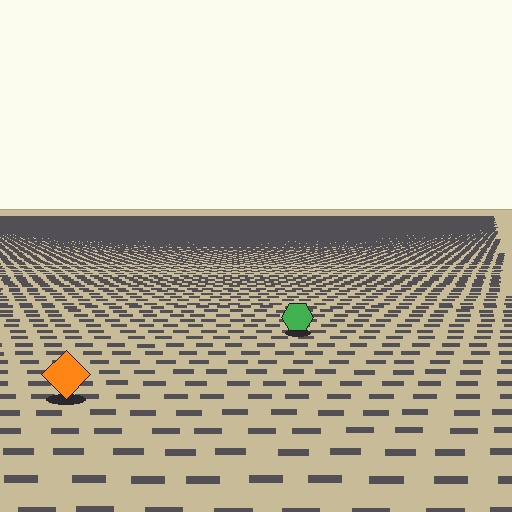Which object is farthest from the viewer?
The green hexagon is farthest from the viewer. It appears smaller and the ground texture around it is denser.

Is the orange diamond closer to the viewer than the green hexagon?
Yes. The orange diamond is closer — you can tell from the texture gradient: the ground texture is coarser near it.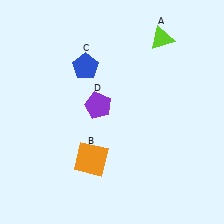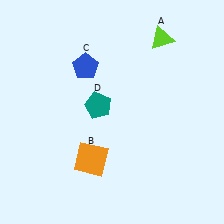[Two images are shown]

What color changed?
The pentagon (D) changed from purple in Image 1 to teal in Image 2.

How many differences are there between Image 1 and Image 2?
There is 1 difference between the two images.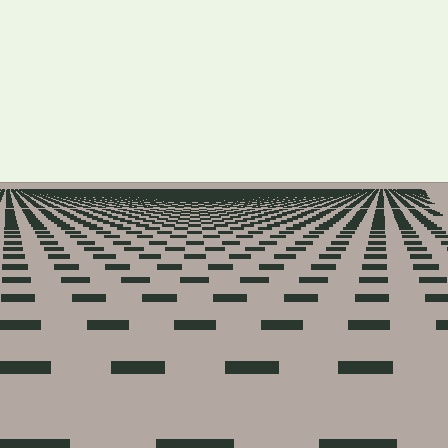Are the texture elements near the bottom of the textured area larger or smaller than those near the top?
Larger. Near the bottom, elements are closer to the viewer and appear at a bigger on-screen size.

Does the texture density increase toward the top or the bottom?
Density increases toward the top.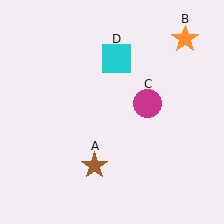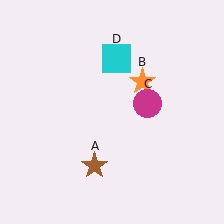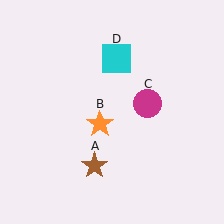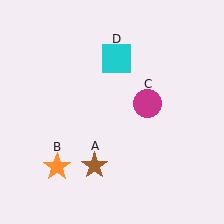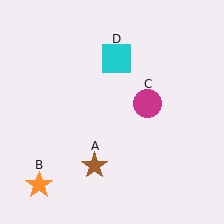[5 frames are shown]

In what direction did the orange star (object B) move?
The orange star (object B) moved down and to the left.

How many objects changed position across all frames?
1 object changed position: orange star (object B).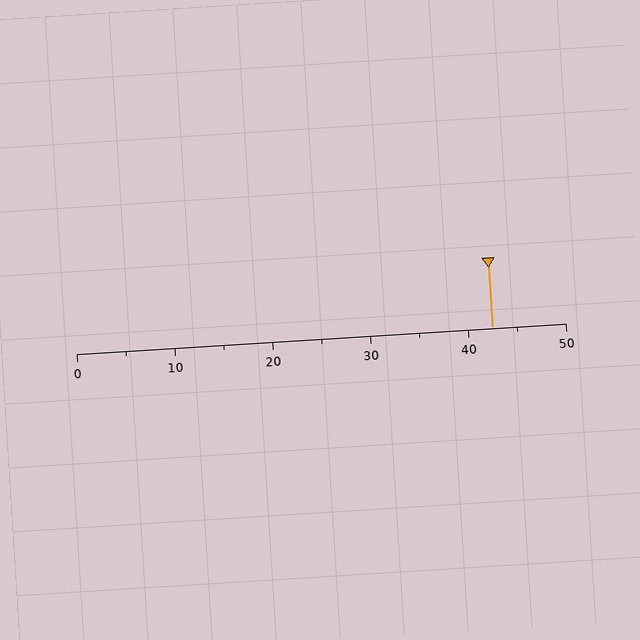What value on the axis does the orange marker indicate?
The marker indicates approximately 42.5.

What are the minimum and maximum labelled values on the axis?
The axis runs from 0 to 50.